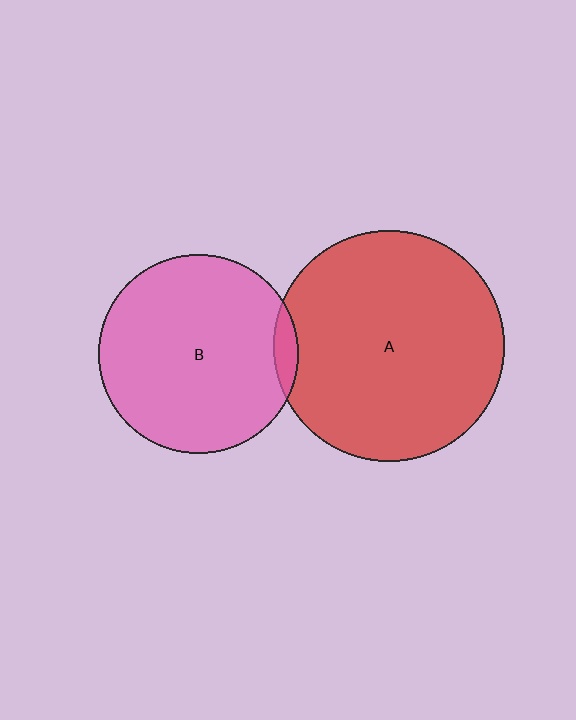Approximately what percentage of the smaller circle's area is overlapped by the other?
Approximately 5%.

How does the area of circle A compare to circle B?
Approximately 1.3 times.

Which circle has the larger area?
Circle A (red).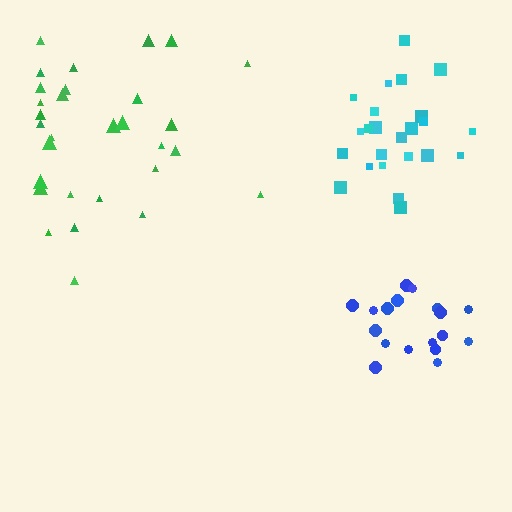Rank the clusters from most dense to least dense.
cyan, blue, green.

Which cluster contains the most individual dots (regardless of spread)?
Green (30).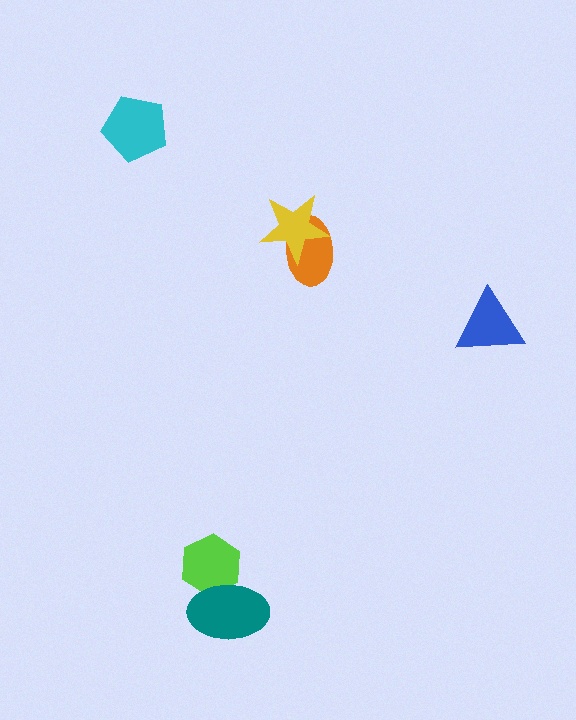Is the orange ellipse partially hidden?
Yes, it is partially covered by another shape.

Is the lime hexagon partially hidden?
Yes, it is partially covered by another shape.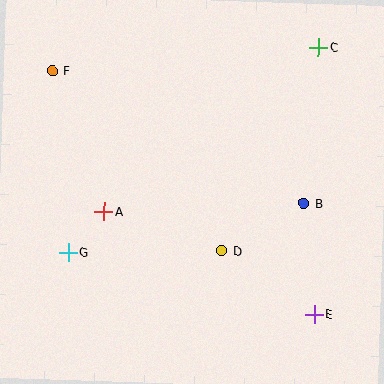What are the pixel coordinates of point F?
Point F is at (52, 71).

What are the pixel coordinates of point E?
Point E is at (315, 314).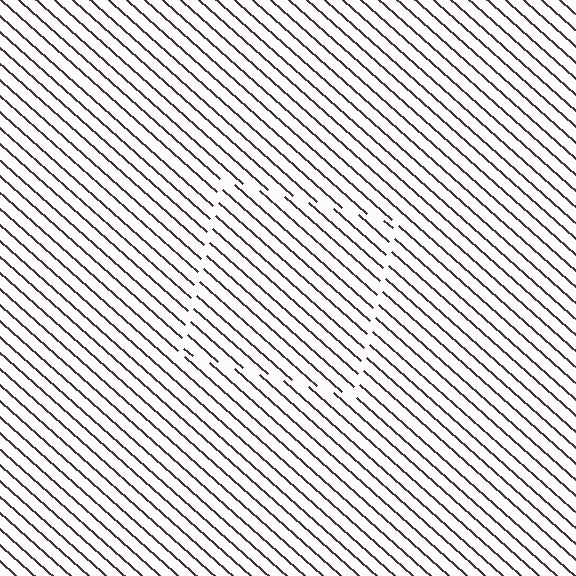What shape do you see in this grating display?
An illusory square. The interior of the shape contains the same grating, shifted by half a period — the contour is defined by the phase discontinuity where line-ends from the inner and outer gratings abut.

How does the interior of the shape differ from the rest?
The interior of the shape contains the same grating, shifted by half a period — the contour is defined by the phase discontinuity where line-ends from the inner and outer gratings abut.